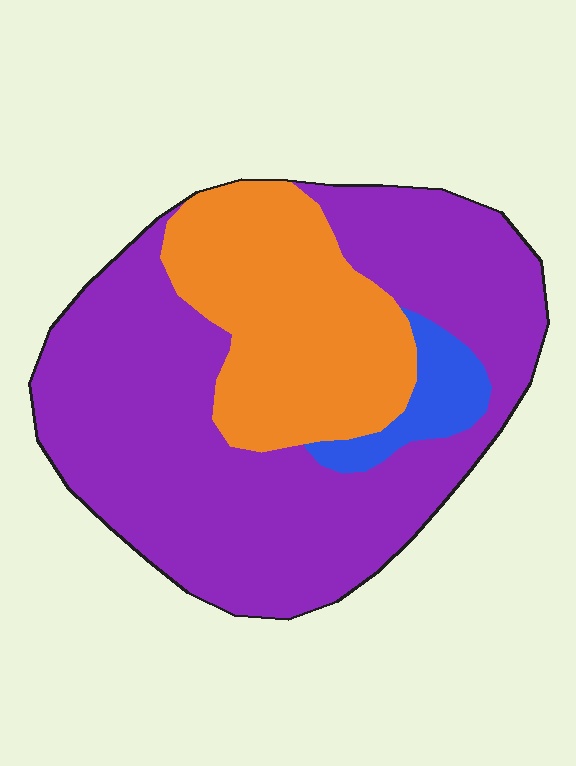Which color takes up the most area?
Purple, at roughly 65%.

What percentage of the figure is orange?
Orange covers about 30% of the figure.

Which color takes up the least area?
Blue, at roughly 5%.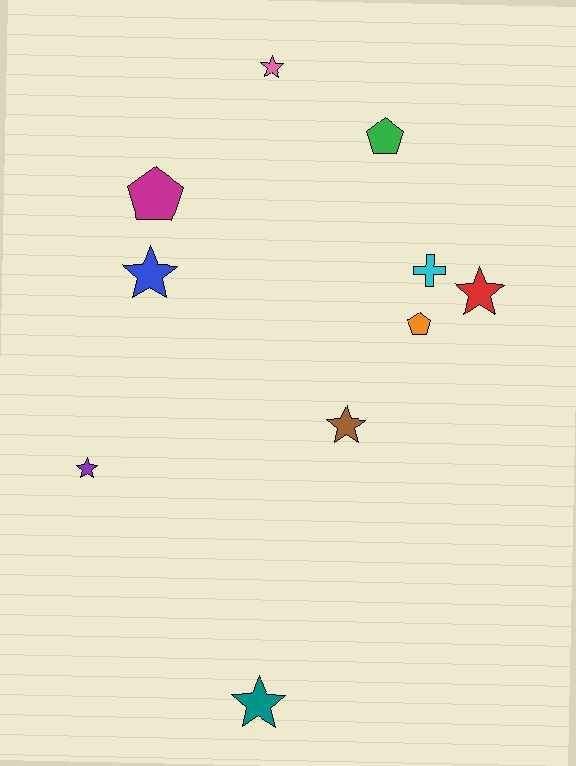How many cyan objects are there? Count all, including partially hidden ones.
There is 1 cyan object.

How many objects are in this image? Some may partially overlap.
There are 10 objects.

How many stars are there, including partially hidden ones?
There are 6 stars.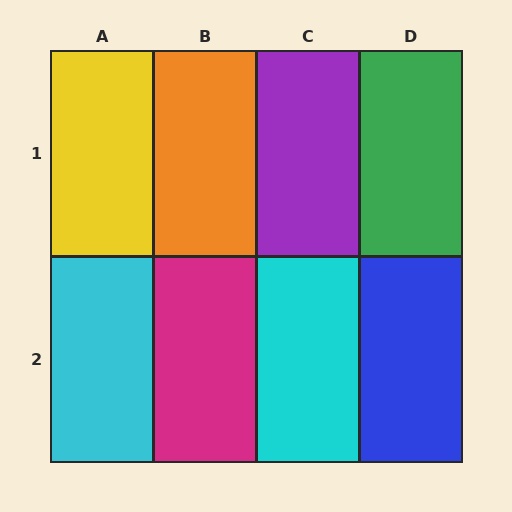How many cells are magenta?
1 cell is magenta.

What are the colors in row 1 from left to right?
Yellow, orange, purple, green.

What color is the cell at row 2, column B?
Magenta.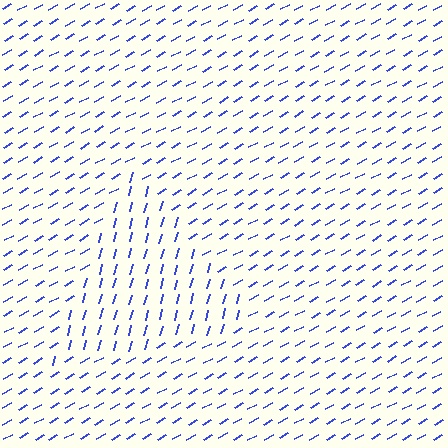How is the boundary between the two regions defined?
The boundary is defined purely by a change in line orientation (approximately 45 degrees difference). All lines are the same color and thickness.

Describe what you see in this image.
The image is filled with small blue line segments. A triangle region in the image has lines oriented differently from the surrounding lines, creating a visible texture boundary.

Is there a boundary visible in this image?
Yes, there is a texture boundary formed by a change in line orientation.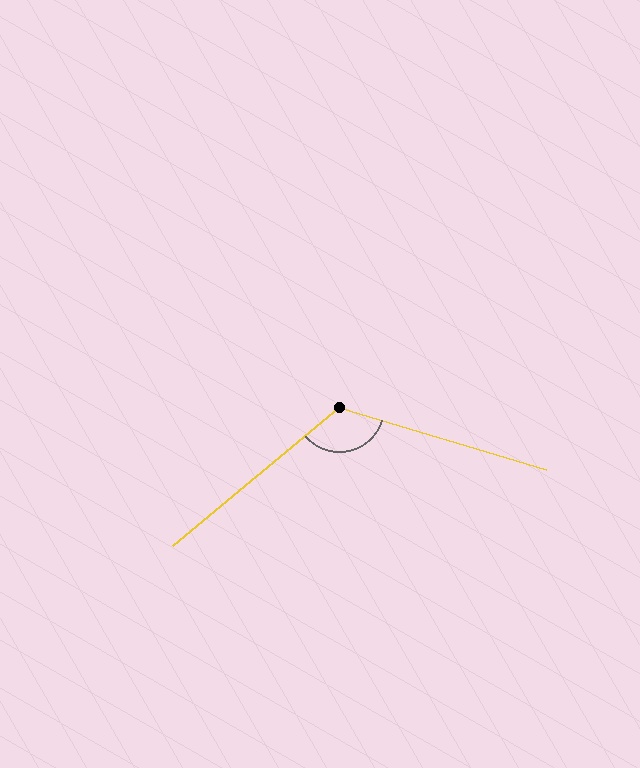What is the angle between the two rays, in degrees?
Approximately 124 degrees.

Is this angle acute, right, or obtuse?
It is obtuse.